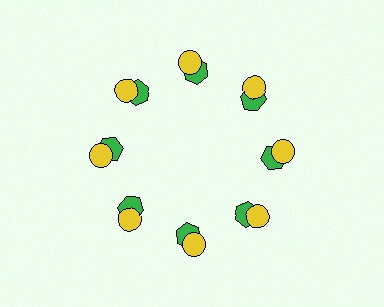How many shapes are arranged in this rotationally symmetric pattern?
There are 16 shapes, arranged in 8 groups of 2.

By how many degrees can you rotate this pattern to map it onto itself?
The pattern maps onto itself every 45 degrees of rotation.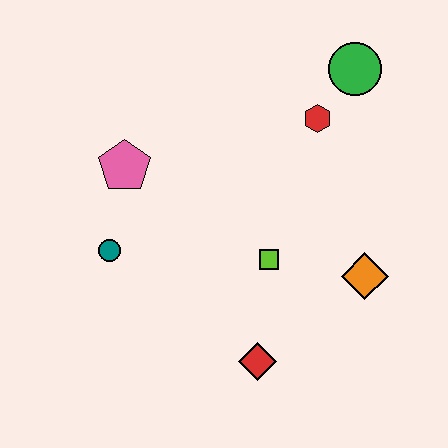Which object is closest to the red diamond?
The lime square is closest to the red diamond.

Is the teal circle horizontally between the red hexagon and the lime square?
No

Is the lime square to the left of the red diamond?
No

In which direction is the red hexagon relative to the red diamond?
The red hexagon is above the red diamond.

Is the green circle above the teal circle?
Yes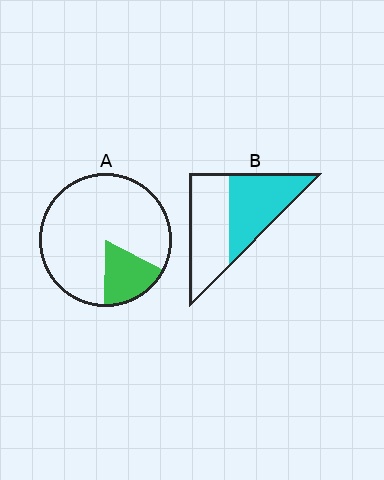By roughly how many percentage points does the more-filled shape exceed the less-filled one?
By roughly 30 percentage points (B over A).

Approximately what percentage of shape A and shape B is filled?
A is approximately 20% and B is approximately 50%.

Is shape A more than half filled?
No.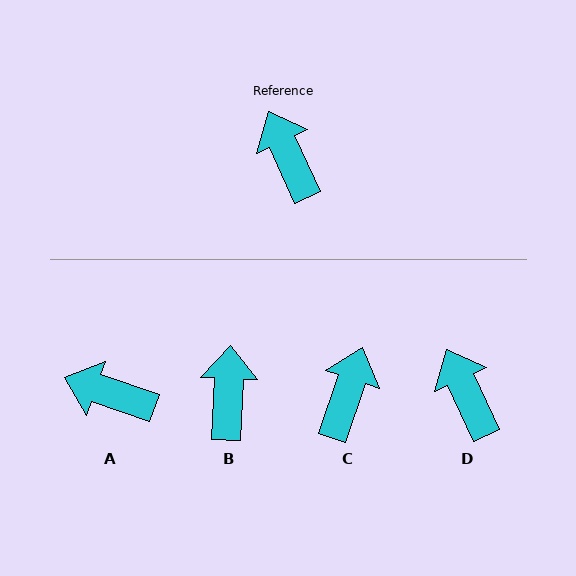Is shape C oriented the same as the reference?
No, it is off by about 43 degrees.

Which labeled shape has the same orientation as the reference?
D.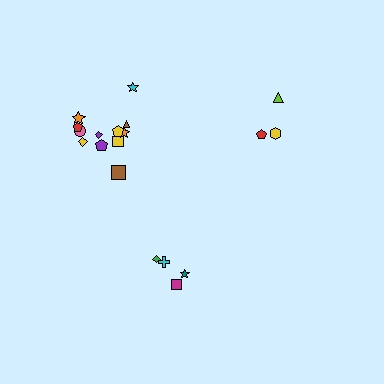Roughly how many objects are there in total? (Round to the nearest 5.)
Roughly 20 objects in total.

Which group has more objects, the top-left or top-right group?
The top-left group.